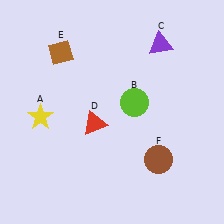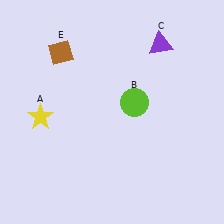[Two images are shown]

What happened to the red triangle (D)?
The red triangle (D) was removed in Image 2. It was in the bottom-left area of Image 1.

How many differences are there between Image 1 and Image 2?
There are 2 differences between the two images.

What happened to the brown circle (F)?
The brown circle (F) was removed in Image 2. It was in the bottom-right area of Image 1.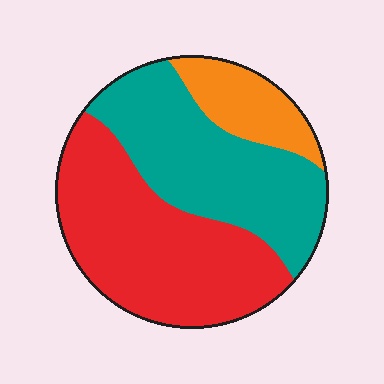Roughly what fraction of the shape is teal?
Teal covers roughly 40% of the shape.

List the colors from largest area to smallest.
From largest to smallest: red, teal, orange.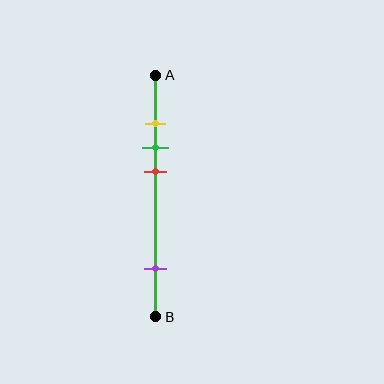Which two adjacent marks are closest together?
The yellow and green marks are the closest adjacent pair.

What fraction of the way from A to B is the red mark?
The red mark is approximately 40% (0.4) of the way from A to B.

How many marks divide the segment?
There are 4 marks dividing the segment.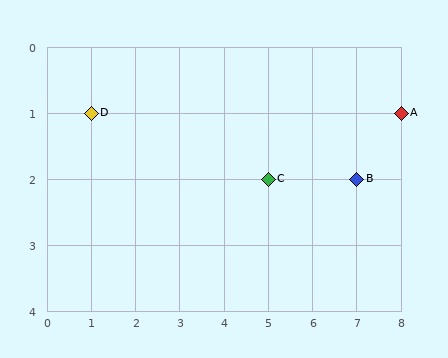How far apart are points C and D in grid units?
Points C and D are 4 columns and 1 row apart (about 4.1 grid units diagonally).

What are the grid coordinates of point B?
Point B is at grid coordinates (7, 2).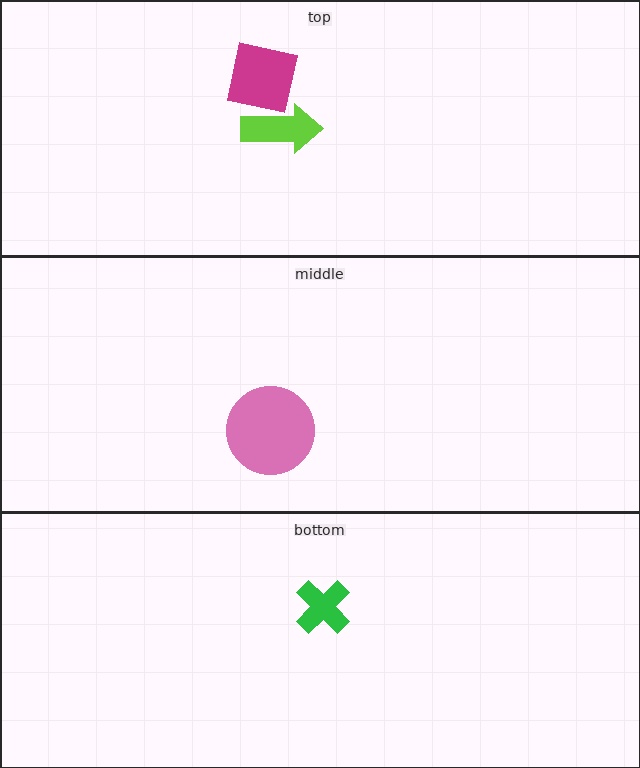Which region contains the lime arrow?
The top region.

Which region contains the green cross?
The bottom region.